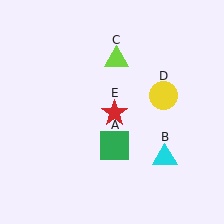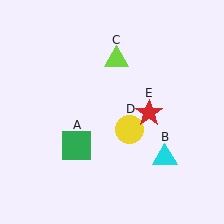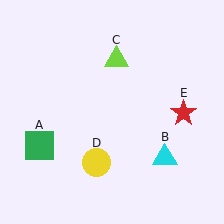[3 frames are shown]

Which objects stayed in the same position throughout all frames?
Cyan triangle (object B) and lime triangle (object C) remained stationary.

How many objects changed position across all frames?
3 objects changed position: green square (object A), yellow circle (object D), red star (object E).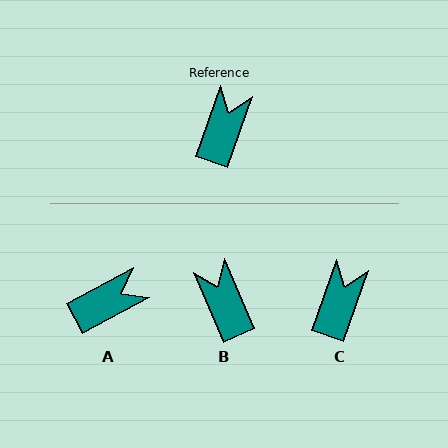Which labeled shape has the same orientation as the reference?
C.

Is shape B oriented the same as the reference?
No, it is off by about 42 degrees.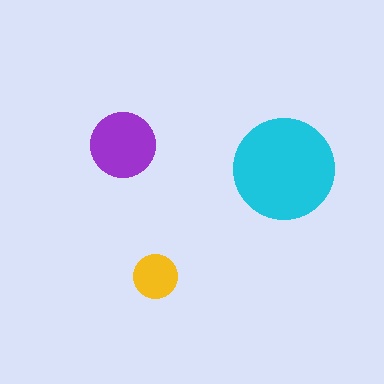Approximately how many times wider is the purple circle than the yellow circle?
About 1.5 times wider.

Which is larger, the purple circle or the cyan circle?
The cyan one.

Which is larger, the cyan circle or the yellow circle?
The cyan one.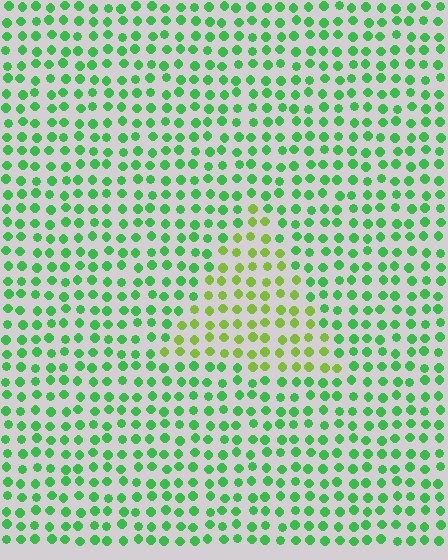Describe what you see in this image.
The image is filled with small green elements in a uniform arrangement. A triangle-shaped region is visible where the elements are tinted to a slightly different hue, forming a subtle color boundary.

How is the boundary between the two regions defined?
The boundary is defined purely by a slight shift in hue (about 38 degrees). Spacing, size, and orientation are identical on both sides.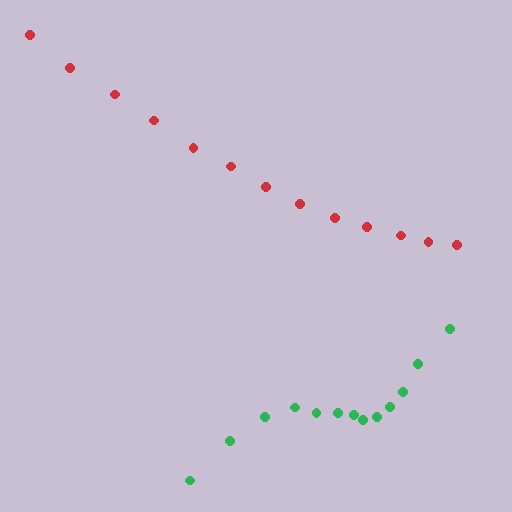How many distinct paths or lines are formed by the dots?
There are 2 distinct paths.